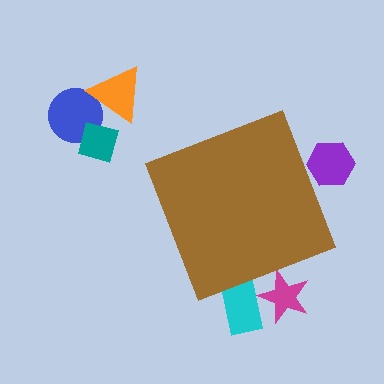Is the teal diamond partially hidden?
No, the teal diamond is fully visible.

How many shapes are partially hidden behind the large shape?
3 shapes are partially hidden.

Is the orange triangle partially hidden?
No, the orange triangle is fully visible.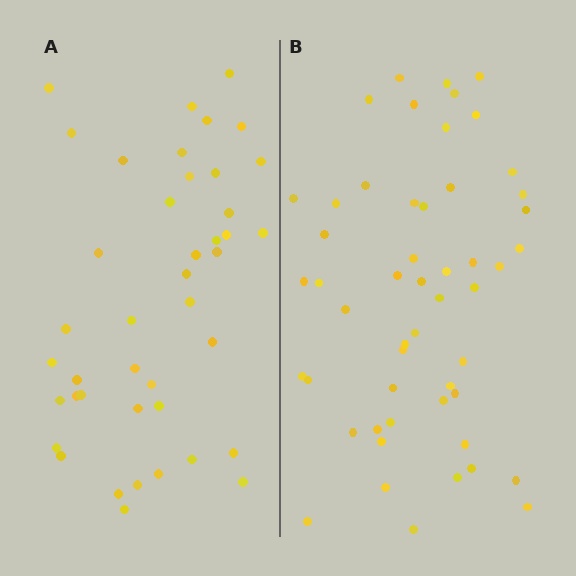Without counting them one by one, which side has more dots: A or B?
Region B (the right region) has more dots.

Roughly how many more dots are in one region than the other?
Region B has roughly 10 or so more dots than region A.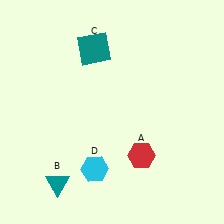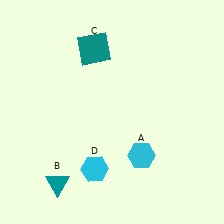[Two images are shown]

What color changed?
The hexagon (A) changed from red in Image 1 to cyan in Image 2.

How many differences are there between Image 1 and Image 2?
There is 1 difference between the two images.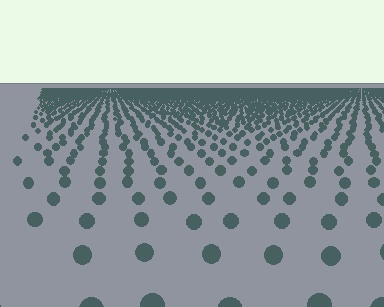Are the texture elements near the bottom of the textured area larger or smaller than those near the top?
Larger. Near the bottom, elements are closer to the viewer and appear at a bigger on-screen size.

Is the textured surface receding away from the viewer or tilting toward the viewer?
The surface is receding away from the viewer. Texture elements get smaller and denser toward the top.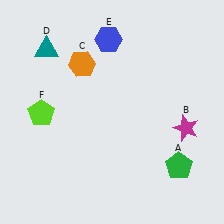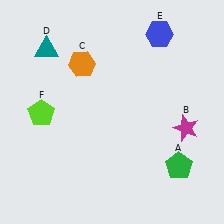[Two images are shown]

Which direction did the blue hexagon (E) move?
The blue hexagon (E) moved right.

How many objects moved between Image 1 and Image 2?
1 object moved between the two images.